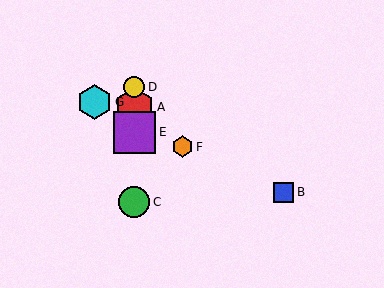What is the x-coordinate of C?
Object C is at x≈134.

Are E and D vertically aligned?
Yes, both are at x≈134.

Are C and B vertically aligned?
No, C is at x≈134 and B is at x≈284.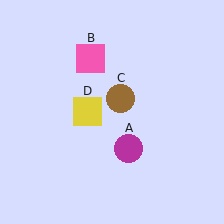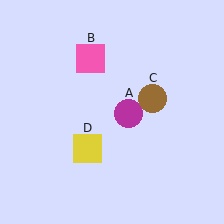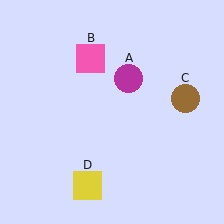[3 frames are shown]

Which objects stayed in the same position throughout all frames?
Pink square (object B) remained stationary.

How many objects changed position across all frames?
3 objects changed position: magenta circle (object A), brown circle (object C), yellow square (object D).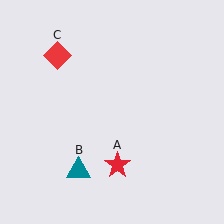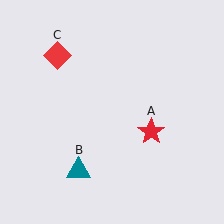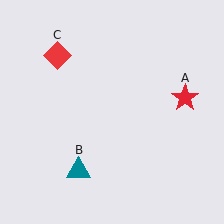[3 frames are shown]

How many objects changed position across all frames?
1 object changed position: red star (object A).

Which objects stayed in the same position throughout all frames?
Teal triangle (object B) and red diamond (object C) remained stationary.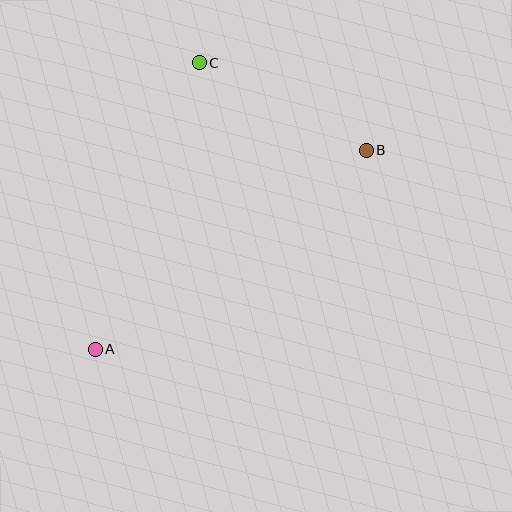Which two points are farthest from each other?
Points A and B are farthest from each other.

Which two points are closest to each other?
Points B and C are closest to each other.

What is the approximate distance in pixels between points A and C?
The distance between A and C is approximately 305 pixels.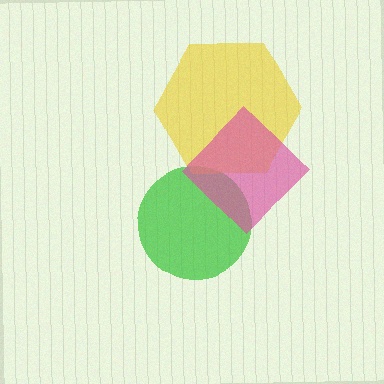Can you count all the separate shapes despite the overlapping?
Yes, there are 3 separate shapes.